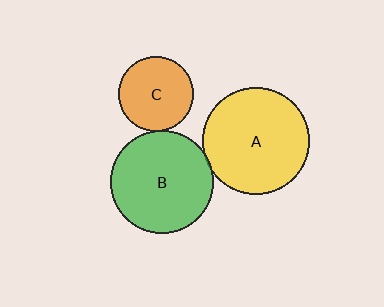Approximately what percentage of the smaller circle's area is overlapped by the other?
Approximately 5%.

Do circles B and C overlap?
Yes.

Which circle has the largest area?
Circle A (yellow).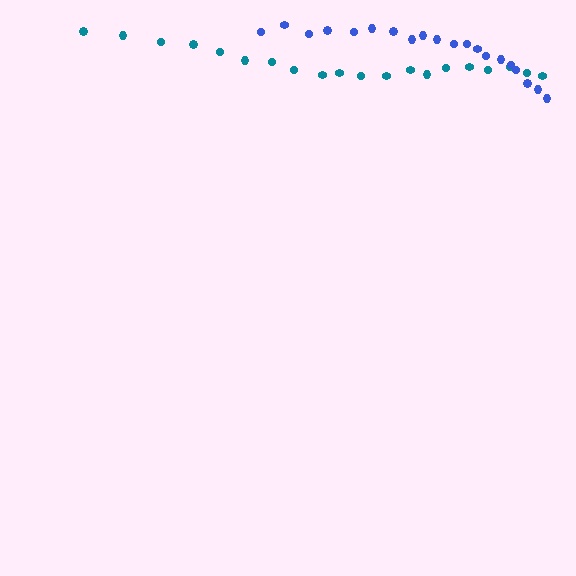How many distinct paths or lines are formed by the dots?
There are 2 distinct paths.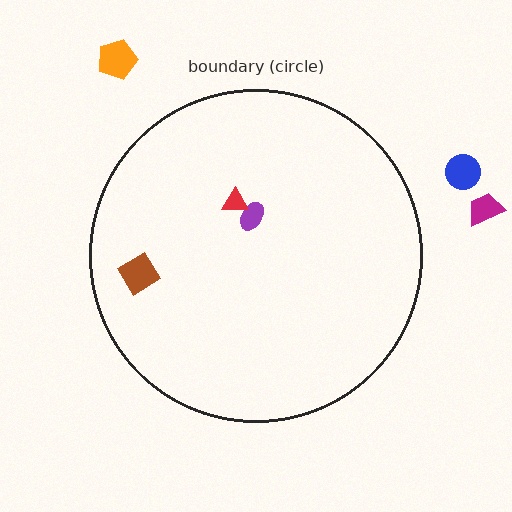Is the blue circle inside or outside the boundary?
Outside.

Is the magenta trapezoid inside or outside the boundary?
Outside.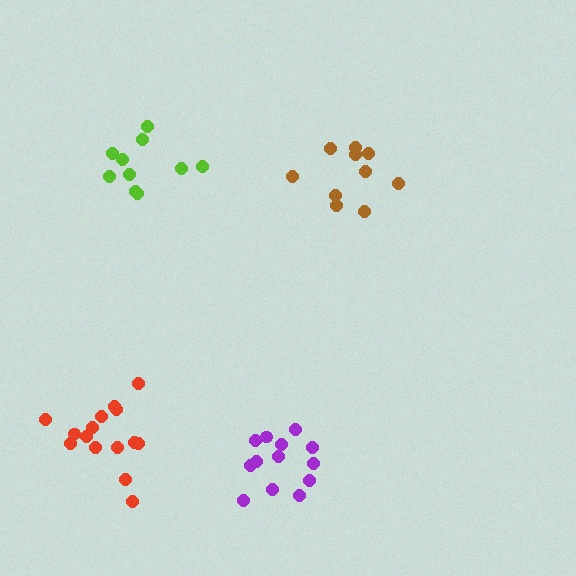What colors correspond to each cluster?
The clusters are colored: brown, purple, lime, red.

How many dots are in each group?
Group 1: 10 dots, Group 2: 13 dots, Group 3: 10 dots, Group 4: 15 dots (48 total).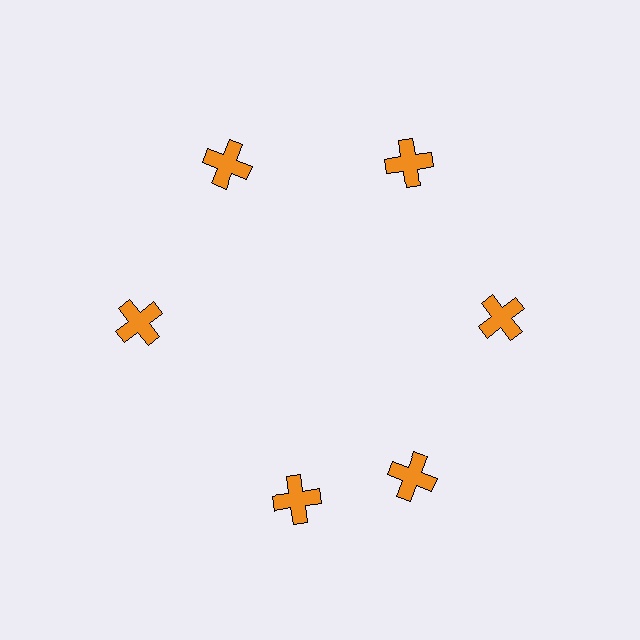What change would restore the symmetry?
The symmetry would be restored by rotating it back into even spacing with its neighbors so that all 6 crosses sit at equal angles and equal distance from the center.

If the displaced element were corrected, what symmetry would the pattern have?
It would have 6-fold rotational symmetry — the pattern would map onto itself every 60 degrees.